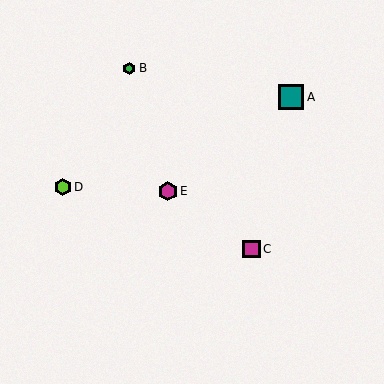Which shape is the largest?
The teal square (labeled A) is the largest.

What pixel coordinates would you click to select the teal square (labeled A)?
Click at (291, 97) to select the teal square A.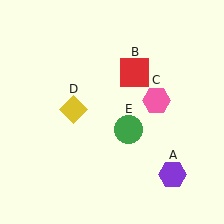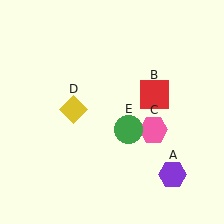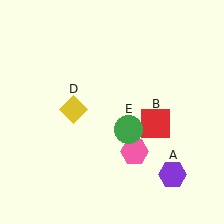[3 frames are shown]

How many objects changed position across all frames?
2 objects changed position: red square (object B), pink hexagon (object C).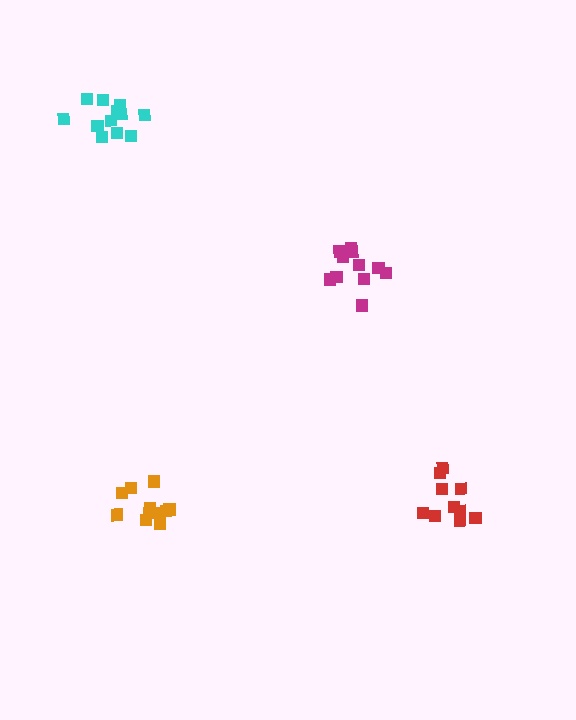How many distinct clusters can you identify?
There are 4 distinct clusters.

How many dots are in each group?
Group 1: 11 dots, Group 2: 11 dots, Group 3: 10 dots, Group 4: 12 dots (44 total).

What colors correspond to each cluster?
The clusters are colored: orange, magenta, red, cyan.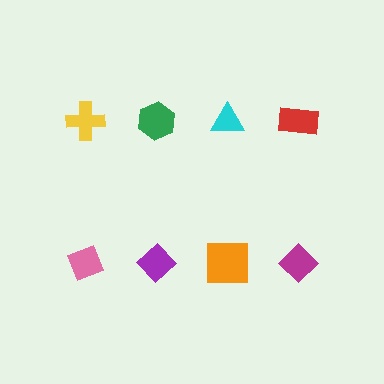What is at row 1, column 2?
A green hexagon.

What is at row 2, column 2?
A purple diamond.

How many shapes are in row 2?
4 shapes.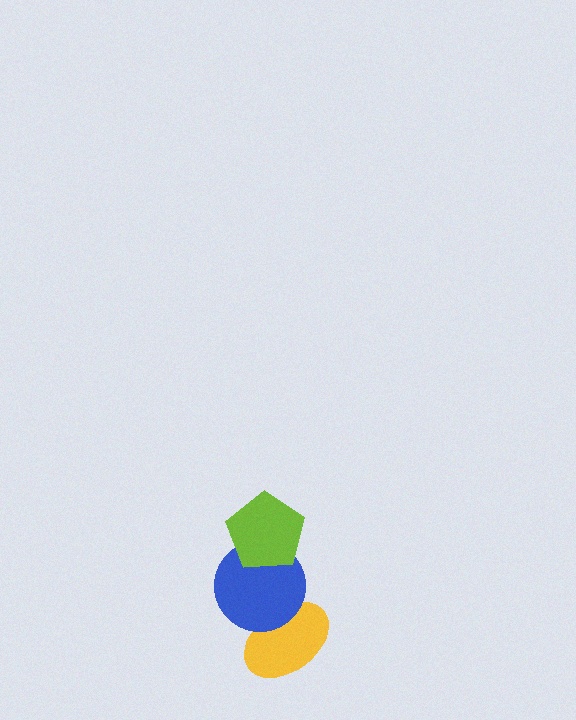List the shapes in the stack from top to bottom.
From top to bottom: the lime pentagon, the blue circle, the yellow ellipse.